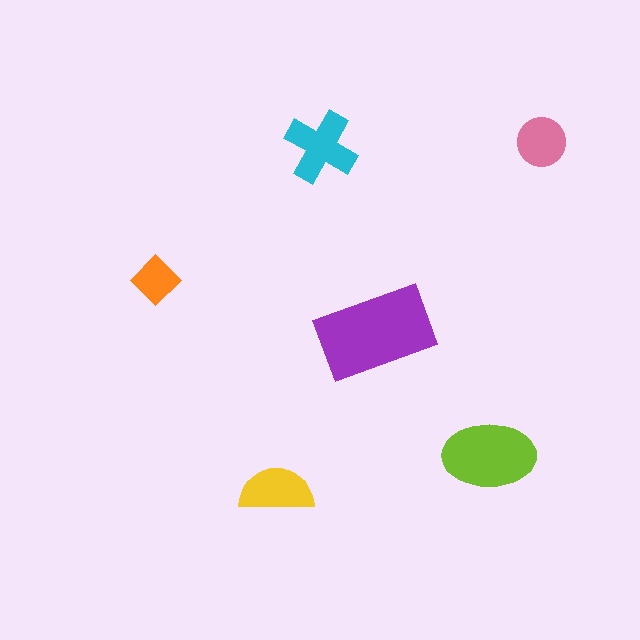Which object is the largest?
The purple rectangle.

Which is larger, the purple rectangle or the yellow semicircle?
The purple rectangle.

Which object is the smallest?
The orange diamond.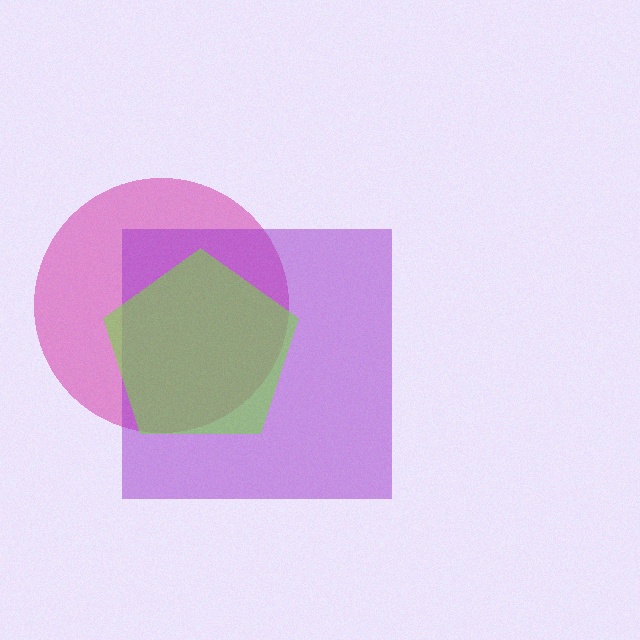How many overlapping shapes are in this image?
There are 3 overlapping shapes in the image.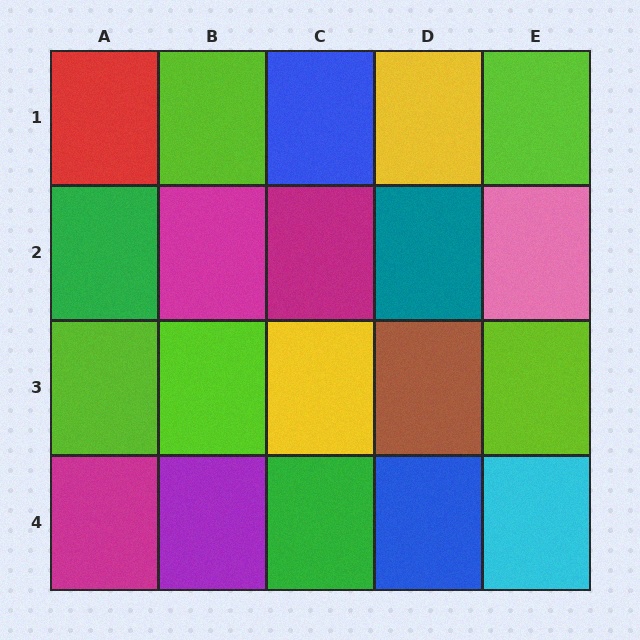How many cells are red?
1 cell is red.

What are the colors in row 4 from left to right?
Magenta, purple, green, blue, cyan.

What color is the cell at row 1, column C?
Blue.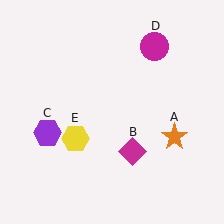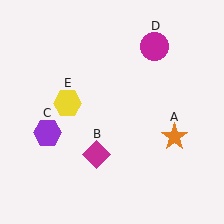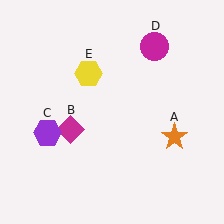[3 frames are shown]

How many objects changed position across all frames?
2 objects changed position: magenta diamond (object B), yellow hexagon (object E).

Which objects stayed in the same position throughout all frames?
Orange star (object A) and purple hexagon (object C) and magenta circle (object D) remained stationary.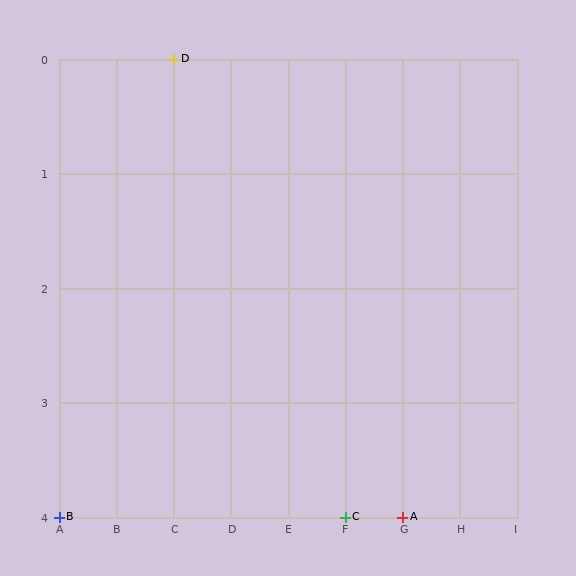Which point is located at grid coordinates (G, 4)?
Point A is at (G, 4).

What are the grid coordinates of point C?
Point C is at grid coordinates (F, 4).